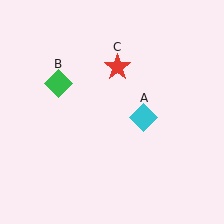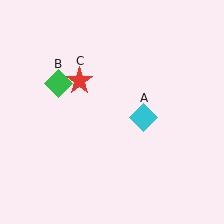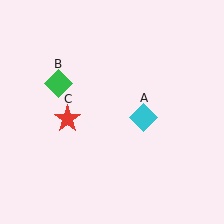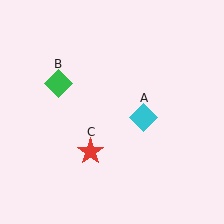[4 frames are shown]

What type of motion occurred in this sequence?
The red star (object C) rotated counterclockwise around the center of the scene.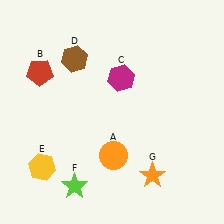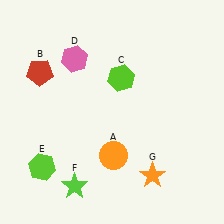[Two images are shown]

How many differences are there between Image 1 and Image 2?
There are 3 differences between the two images.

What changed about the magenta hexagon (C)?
In Image 1, C is magenta. In Image 2, it changed to lime.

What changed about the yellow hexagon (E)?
In Image 1, E is yellow. In Image 2, it changed to lime.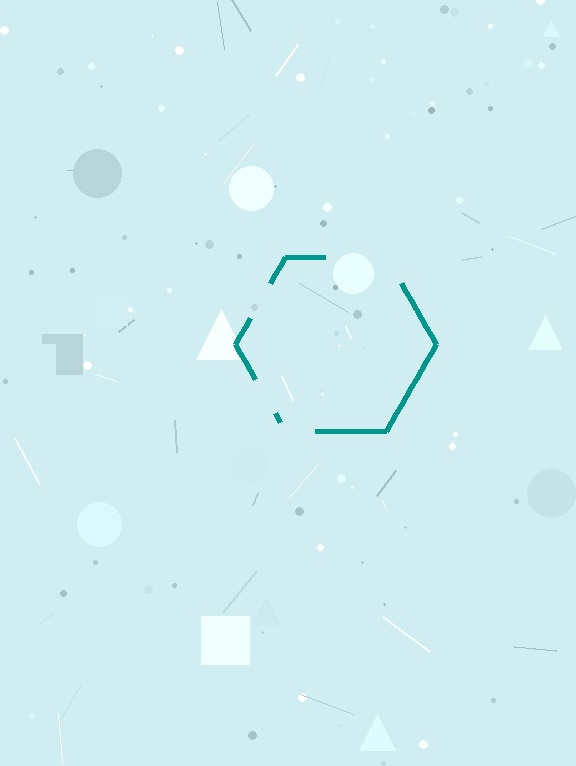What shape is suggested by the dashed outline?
The dashed outline suggests a hexagon.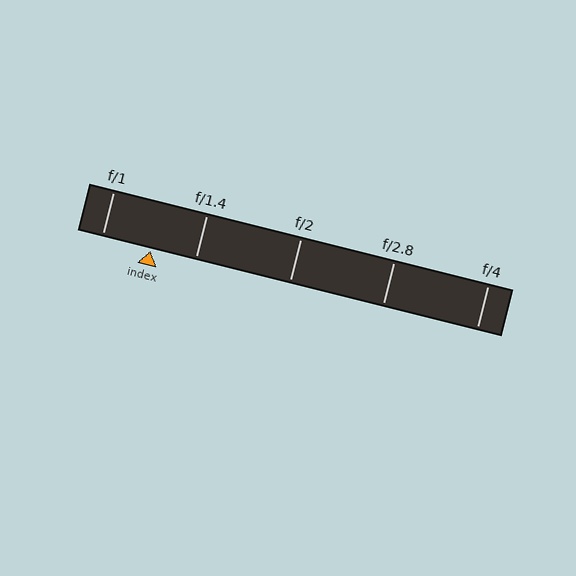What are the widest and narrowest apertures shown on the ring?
The widest aperture shown is f/1 and the narrowest is f/4.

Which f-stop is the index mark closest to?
The index mark is closest to f/1.4.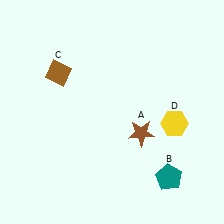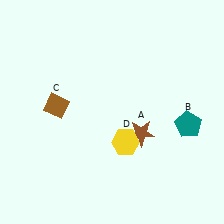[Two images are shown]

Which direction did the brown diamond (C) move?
The brown diamond (C) moved down.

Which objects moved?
The objects that moved are: the teal pentagon (B), the brown diamond (C), the yellow hexagon (D).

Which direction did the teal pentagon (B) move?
The teal pentagon (B) moved up.